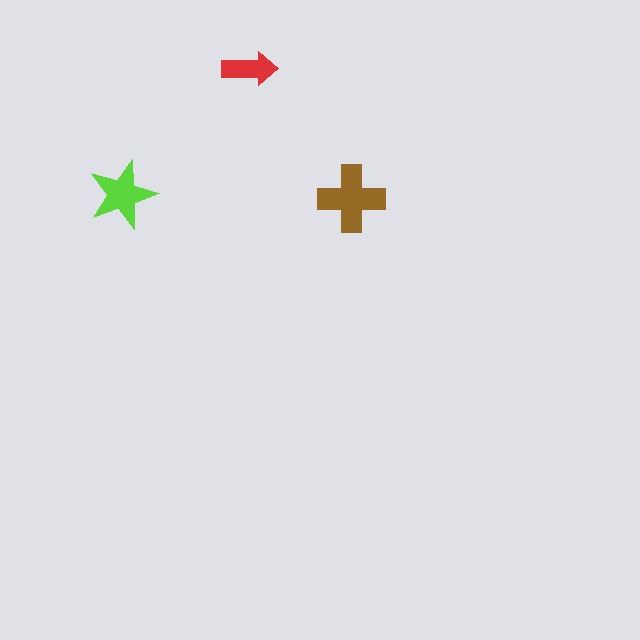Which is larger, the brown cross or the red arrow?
The brown cross.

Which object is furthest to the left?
The lime star is leftmost.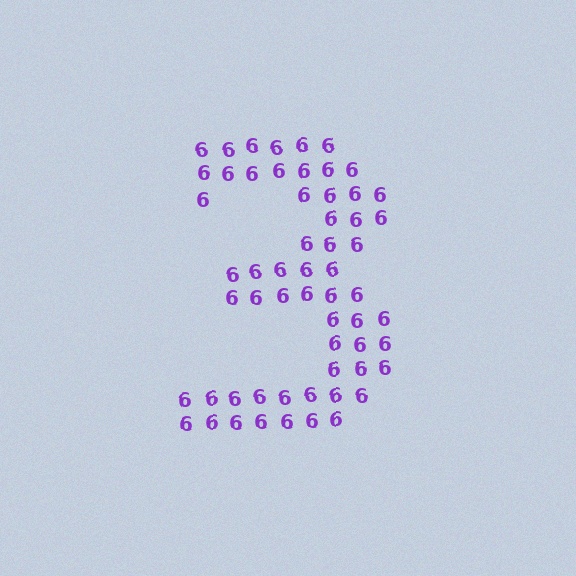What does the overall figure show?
The overall figure shows the digit 3.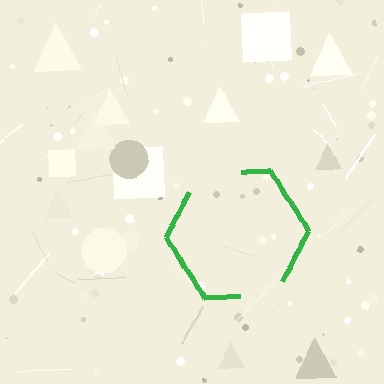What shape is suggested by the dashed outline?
The dashed outline suggests a hexagon.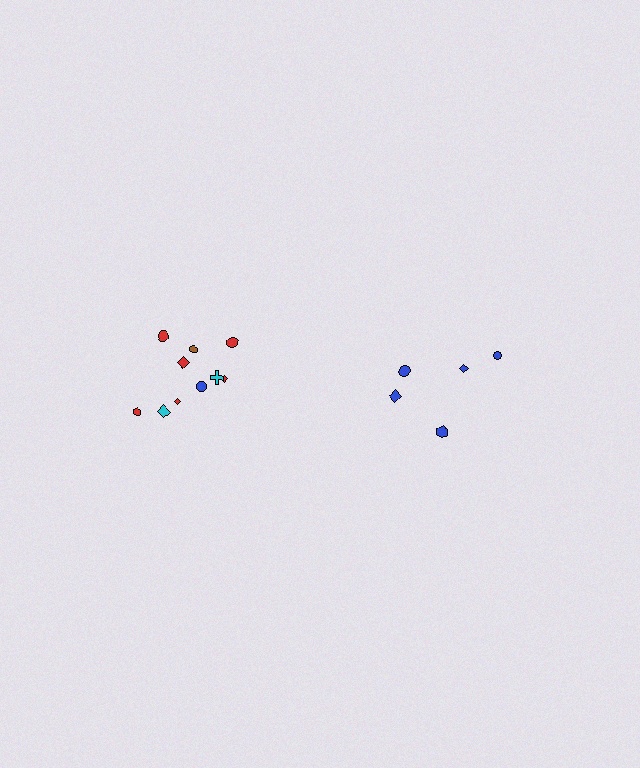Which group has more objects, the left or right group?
The left group.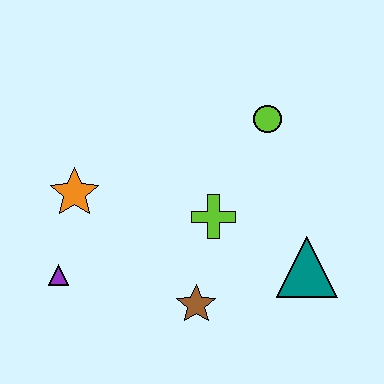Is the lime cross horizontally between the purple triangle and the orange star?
No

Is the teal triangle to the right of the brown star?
Yes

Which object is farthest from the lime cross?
The purple triangle is farthest from the lime cross.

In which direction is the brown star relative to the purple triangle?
The brown star is to the right of the purple triangle.